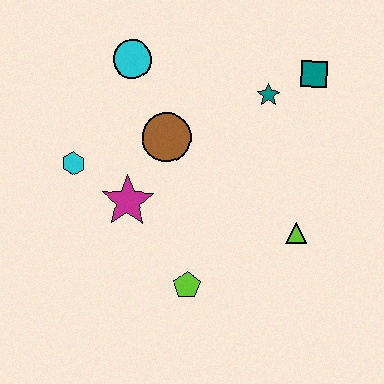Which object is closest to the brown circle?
The magenta star is closest to the brown circle.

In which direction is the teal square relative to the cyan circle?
The teal square is to the right of the cyan circle.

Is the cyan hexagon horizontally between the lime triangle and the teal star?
No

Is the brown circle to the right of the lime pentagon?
No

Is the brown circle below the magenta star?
No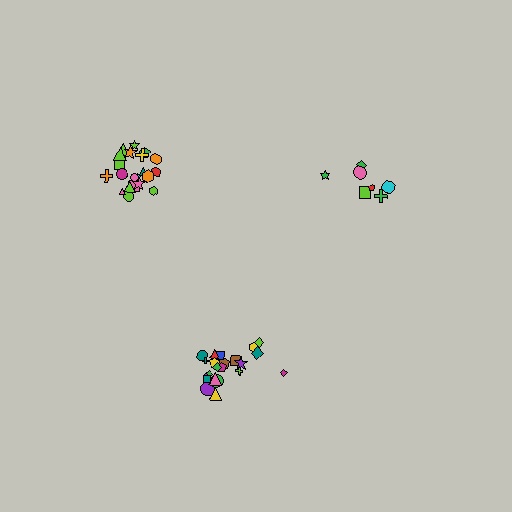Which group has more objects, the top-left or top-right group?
The top-left group.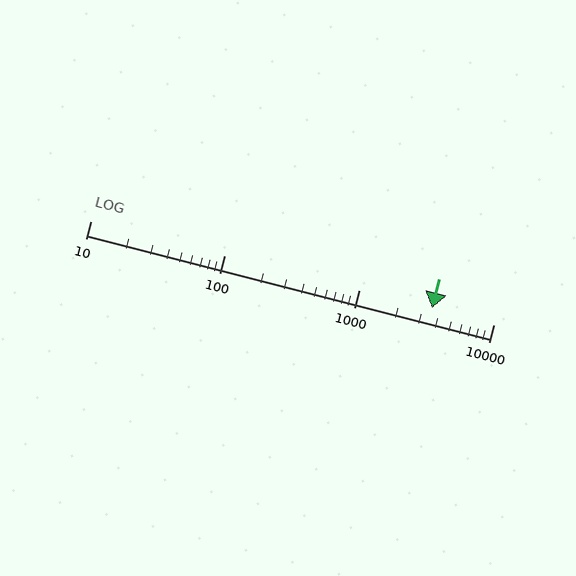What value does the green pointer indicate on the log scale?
The pointer indicates approximately 3500.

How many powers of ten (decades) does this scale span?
The scale spans 3 decades, from 10 to 10000.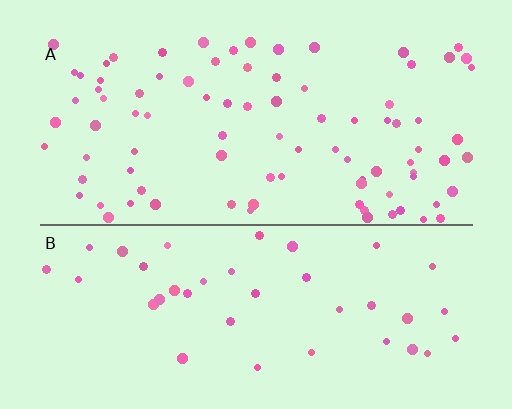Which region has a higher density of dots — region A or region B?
A (the top).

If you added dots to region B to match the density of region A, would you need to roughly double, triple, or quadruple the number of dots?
Approximately double.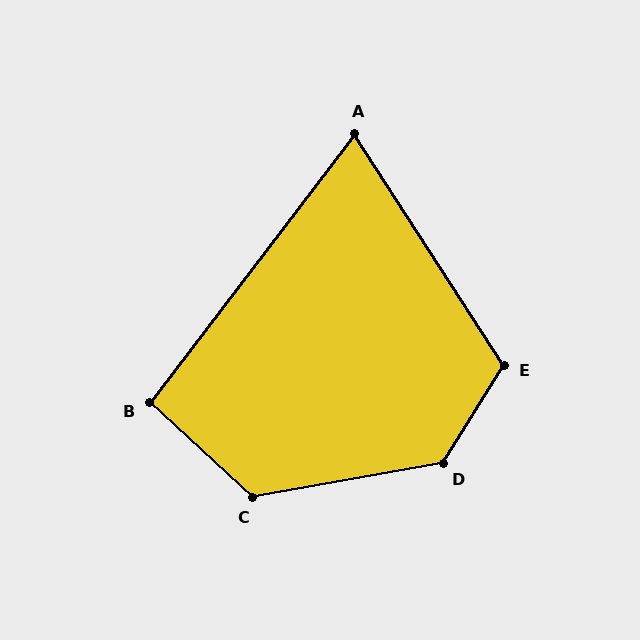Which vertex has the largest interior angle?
D, at approximately 131 degrees.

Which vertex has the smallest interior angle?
A, at approximately 70 degrees.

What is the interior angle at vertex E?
Approximately 116 degrees (obtuse).